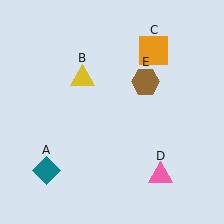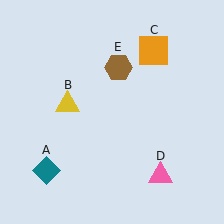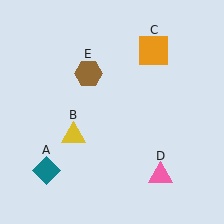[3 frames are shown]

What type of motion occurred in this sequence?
The yellow triangle (object B), brown hexagon (object E) rotated counterclockwise around the center of the scene.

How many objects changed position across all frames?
2 objects changed position: yellow triangle (object B), brown hexagon (object E).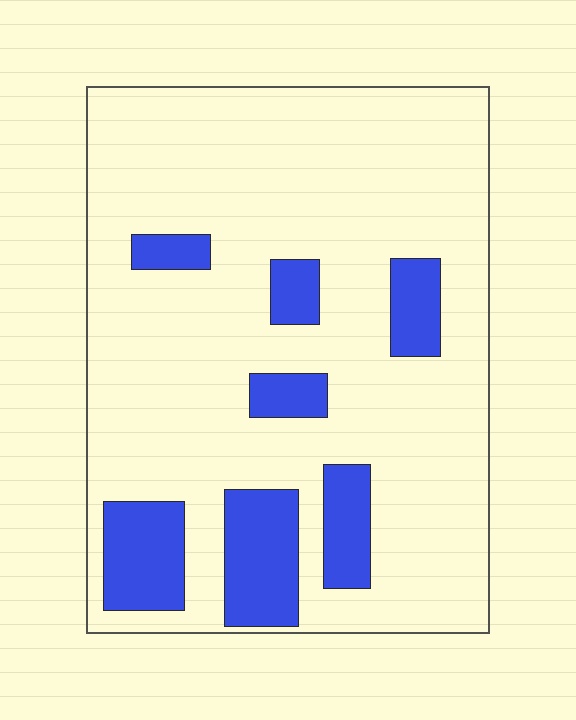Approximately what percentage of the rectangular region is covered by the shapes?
Approximately 20%.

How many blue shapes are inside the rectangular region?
7.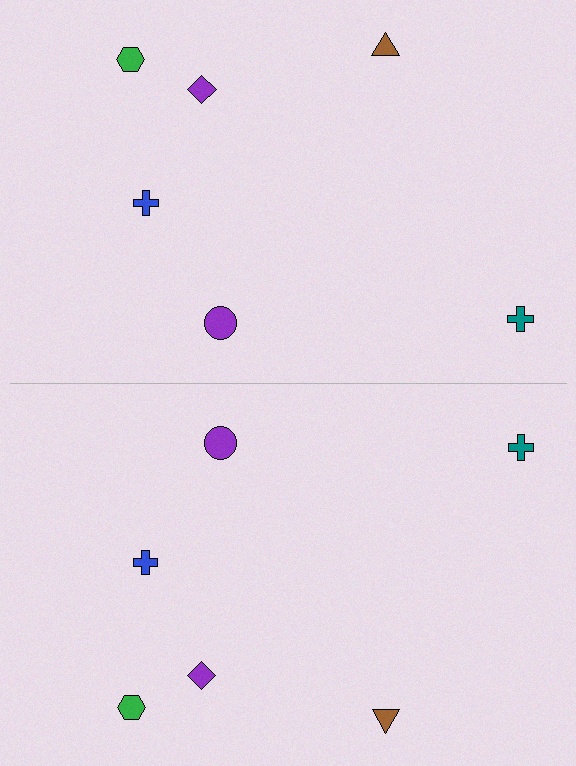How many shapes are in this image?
There are 12 shapes in this image.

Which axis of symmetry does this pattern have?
The pattern has a horizontal axis of symmetry running through the center of the image.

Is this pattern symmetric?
Yes, this pattern has bilateral (reflection) symmetry.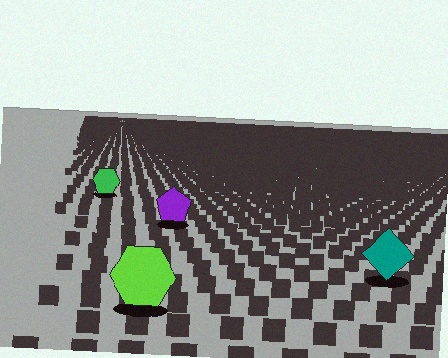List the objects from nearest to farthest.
From nearest to farthest: the lime hexagon, the teal diamond, the purple pentagon, the green hexagon.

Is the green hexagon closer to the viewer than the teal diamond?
No. The teal diamond is closer — you can tell from the texture gradient: the ground texture is coarser near it.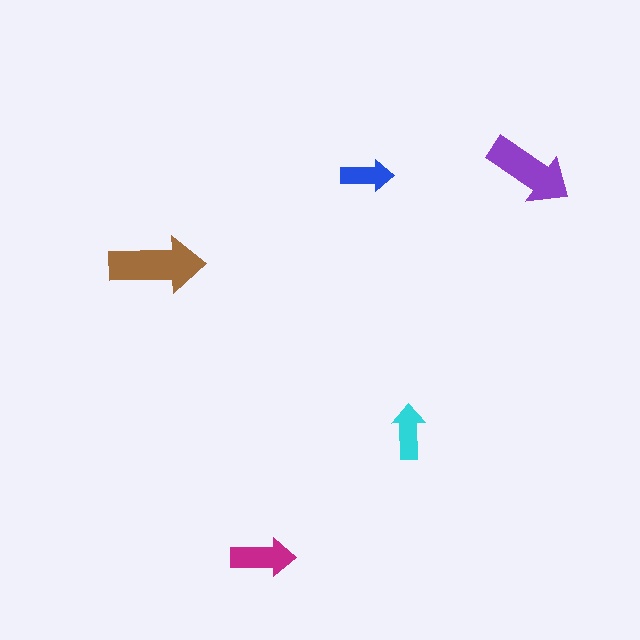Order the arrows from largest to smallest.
the brown one, the purple one, the magenta one, the cyan one, the blue one.